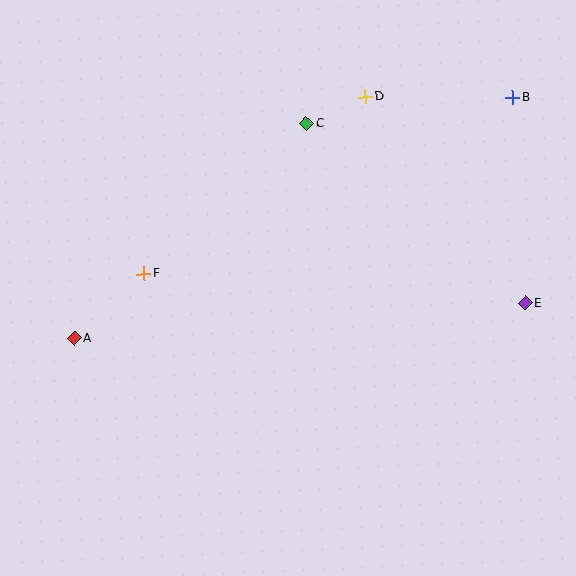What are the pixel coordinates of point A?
Point A is at (74, 338).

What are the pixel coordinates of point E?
Point E is at (525, 303).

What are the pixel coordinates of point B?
Point B is at (513, 98).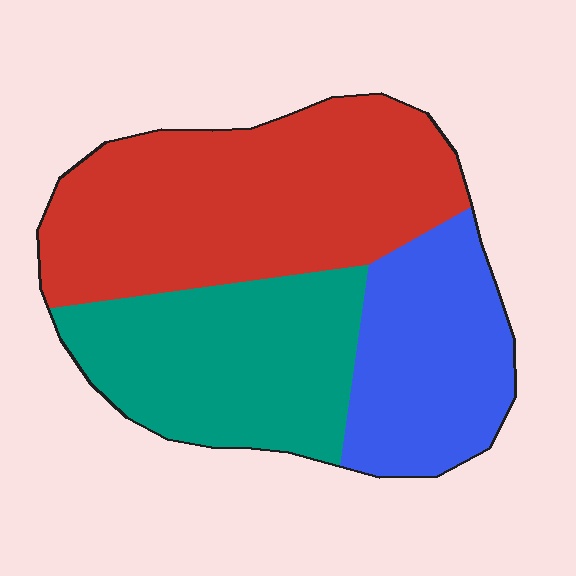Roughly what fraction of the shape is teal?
Teal covers about 30% of the shape.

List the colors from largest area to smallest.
From largest to smallest: red, teal, blue.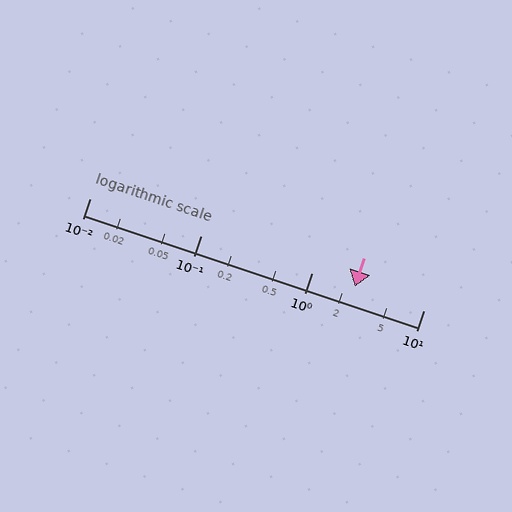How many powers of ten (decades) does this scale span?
The scale spans 3 decades, from 0.01 to 10.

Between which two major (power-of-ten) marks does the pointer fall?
The pointer is between 1 and 10.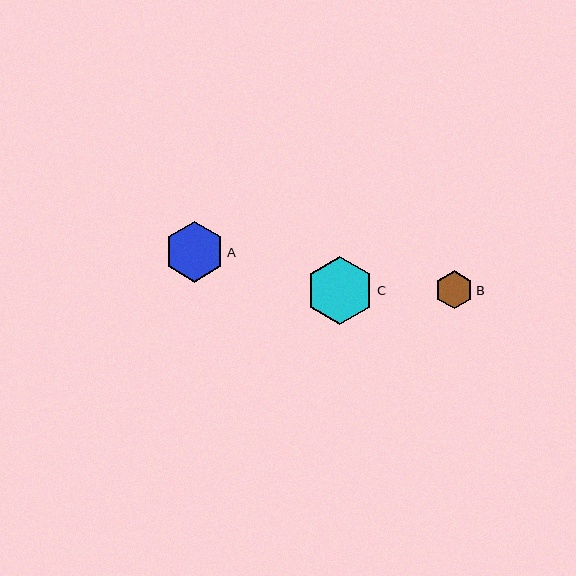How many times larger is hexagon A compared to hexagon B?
Hexagon A is approximately 1.6 times the size of hexagon B.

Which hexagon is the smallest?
Hexagon B is the smallest with a size of approximately 38 pixels.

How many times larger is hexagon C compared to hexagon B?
Hexagon C is approximately 1.8 times the size of hexagon B.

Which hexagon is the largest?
Hexagon C is the largest with a size of approximately 69 pixels.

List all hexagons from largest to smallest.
From largest to smallest: C, A, B.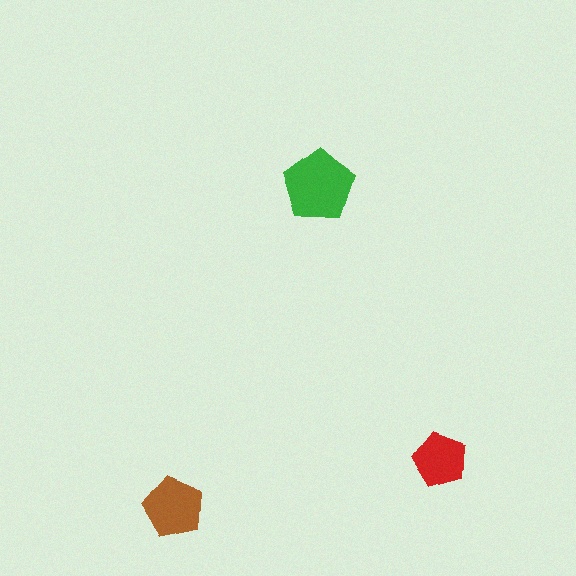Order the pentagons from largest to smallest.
the green one, the brown one, the red one.